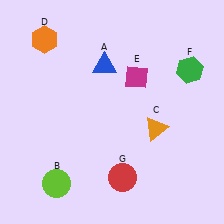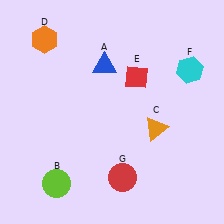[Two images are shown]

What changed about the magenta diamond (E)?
In Image 1, E is magenta. In Image 2, it changed to red.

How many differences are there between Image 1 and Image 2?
There are 2 differences between the two images.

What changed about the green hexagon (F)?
In Image 1, F is green. In Image 2, it changed to cyan.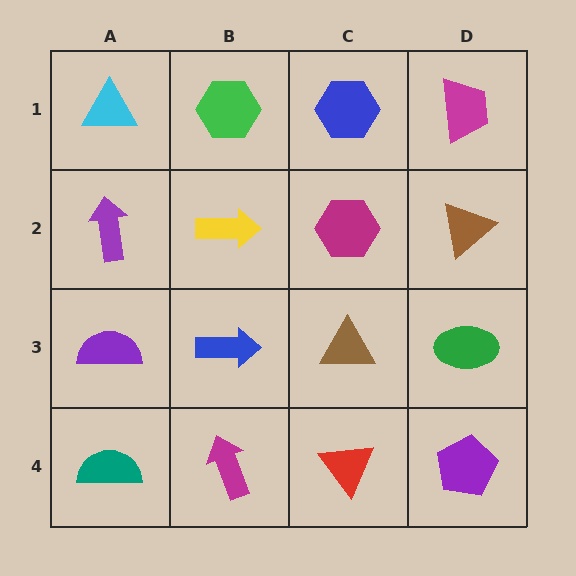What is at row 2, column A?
A purple arrow.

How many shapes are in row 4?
4 shapes.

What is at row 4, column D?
A purple pentagon.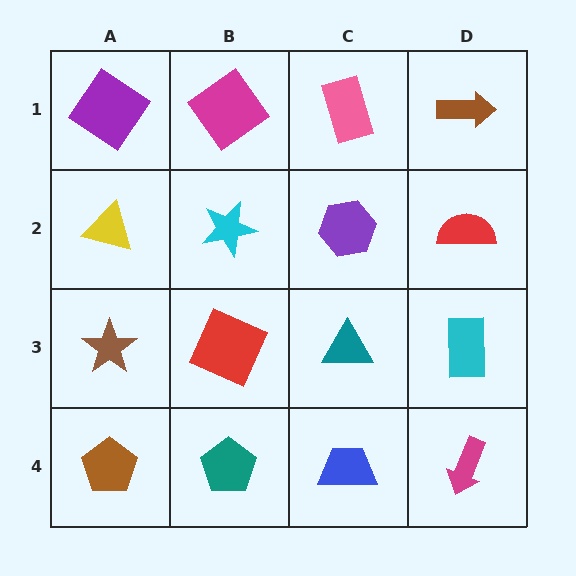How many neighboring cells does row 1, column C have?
3.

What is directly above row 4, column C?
A teal triangle.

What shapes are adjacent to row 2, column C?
A pink rectangle (row 1, column C), a teal triangle (row 3, column C), a cyan star (row 2, column B), a red semicircle (row 2, column D).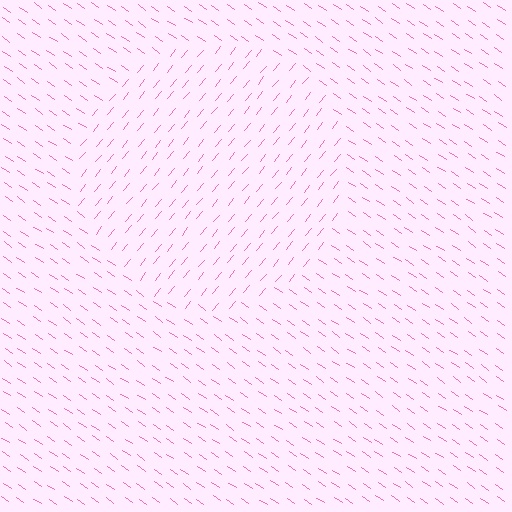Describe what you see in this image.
The image is filled with small pink line segments. A circle region in the image has lines oriented differently from the surrounding lines, creating a visible texture boundary.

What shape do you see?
I see a circle.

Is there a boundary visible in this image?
Yes, there is a texture boundary formed by a change in line orientation.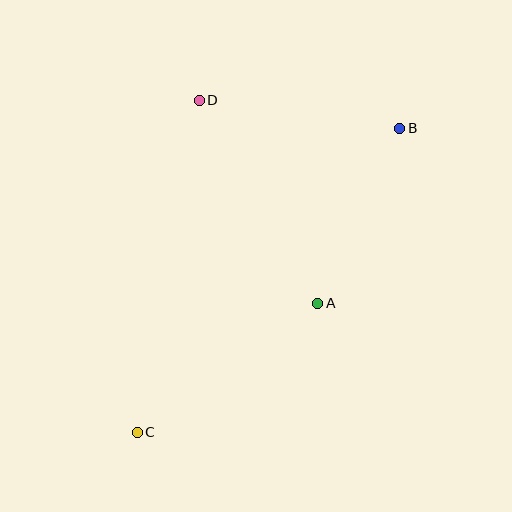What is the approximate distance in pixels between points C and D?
The distance between C and D is approximately 337 pixels.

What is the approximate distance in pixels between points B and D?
The distance between B and D is approximately 202 pixels.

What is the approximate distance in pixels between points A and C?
The distance between A and C is approximately 222 pixels.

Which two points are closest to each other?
Points A and B are closest to each other.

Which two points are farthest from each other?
Points B and C are farthest from each other.